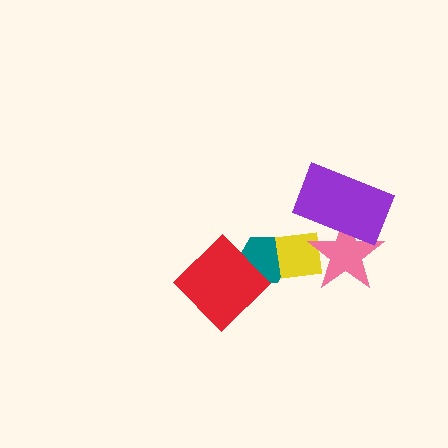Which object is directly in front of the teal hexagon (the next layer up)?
The yellow square is directly in front of the teal hexagon.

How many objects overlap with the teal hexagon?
2 objects overlap with the teal hexagon.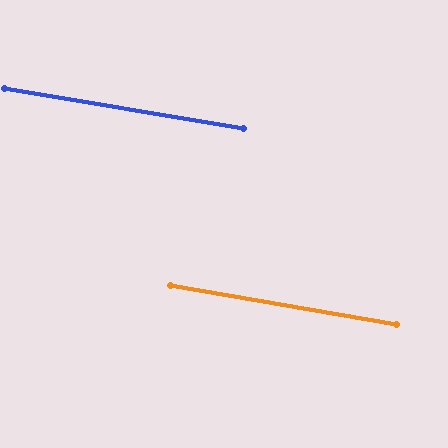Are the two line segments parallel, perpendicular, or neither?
Parallel — their directions differ by only 0.2°.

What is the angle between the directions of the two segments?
Approximately 0 degrees.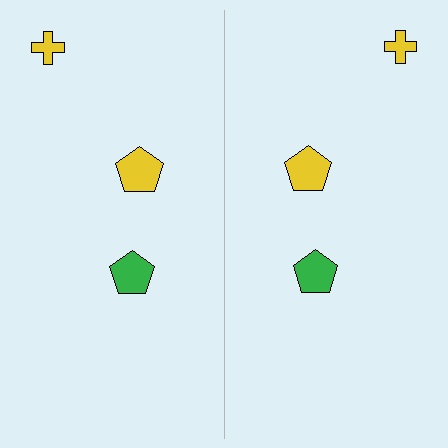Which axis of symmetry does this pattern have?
The pattern has a vertical axis of symmetry running through the center of the image.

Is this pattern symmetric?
Yes, this pattern has bilateral (reflection) symmetry.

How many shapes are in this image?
There are 6 shapes in this image.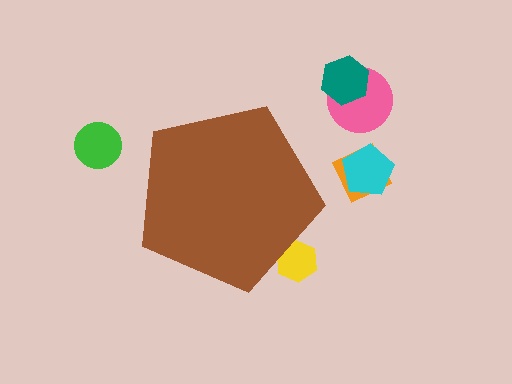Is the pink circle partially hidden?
No, the pink circle is fully visible.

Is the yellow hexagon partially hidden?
Yes, the yellow hexagon is partially hidden behind the brown pentagon.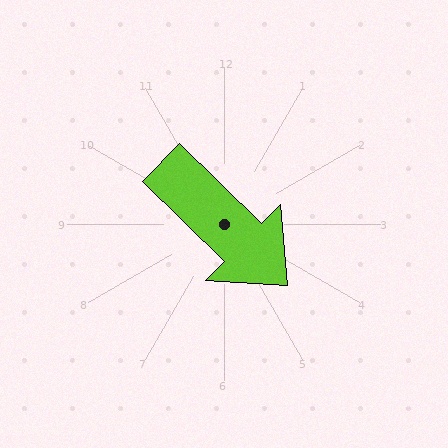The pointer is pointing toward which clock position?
Roughly 4 o'clock.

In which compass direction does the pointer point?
Southeast.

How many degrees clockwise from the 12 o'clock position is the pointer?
Approximately 134 degrees.